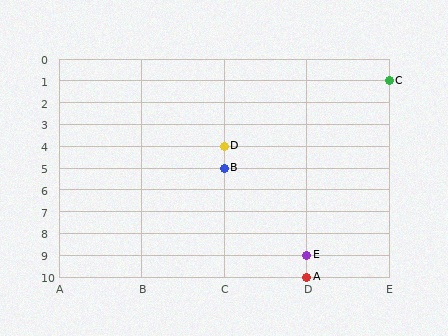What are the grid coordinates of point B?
Point B is at grid coordinates (C, 5).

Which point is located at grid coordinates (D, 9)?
Point E is at (D, 9).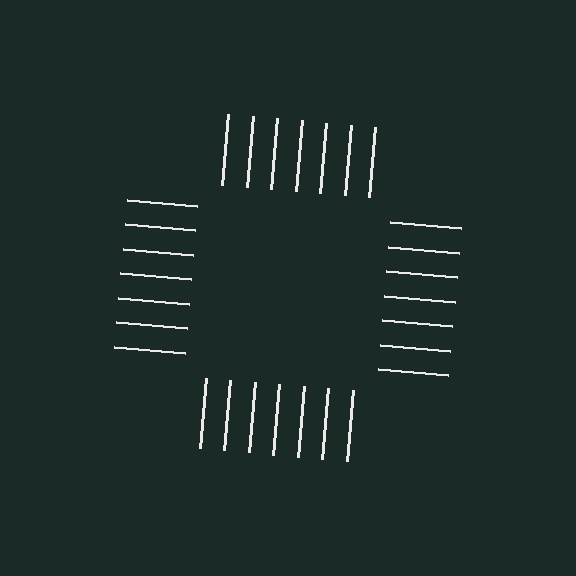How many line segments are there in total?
28 — 7 along each of the 4 edges.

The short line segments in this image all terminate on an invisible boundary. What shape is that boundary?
An illusory square — the line segments terminate on its edges but no continuous stroke is drawn.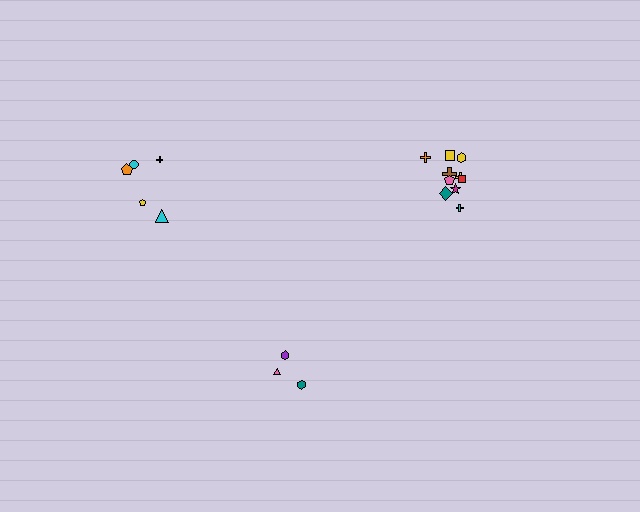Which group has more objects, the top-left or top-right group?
The top-right group.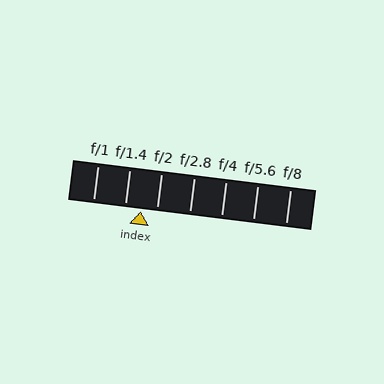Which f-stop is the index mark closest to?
The index mark is closest to f/2.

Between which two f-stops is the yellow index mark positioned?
The index mark is between f/1.4 and f/2.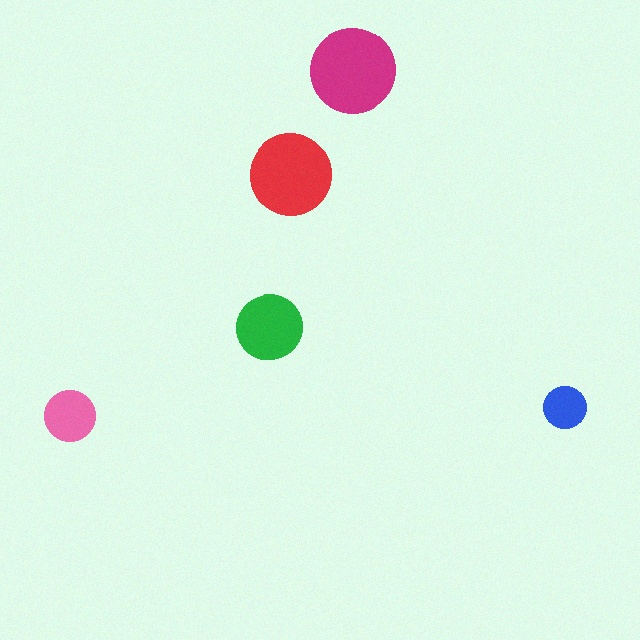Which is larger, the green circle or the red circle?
The red one.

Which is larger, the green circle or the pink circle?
The green one.